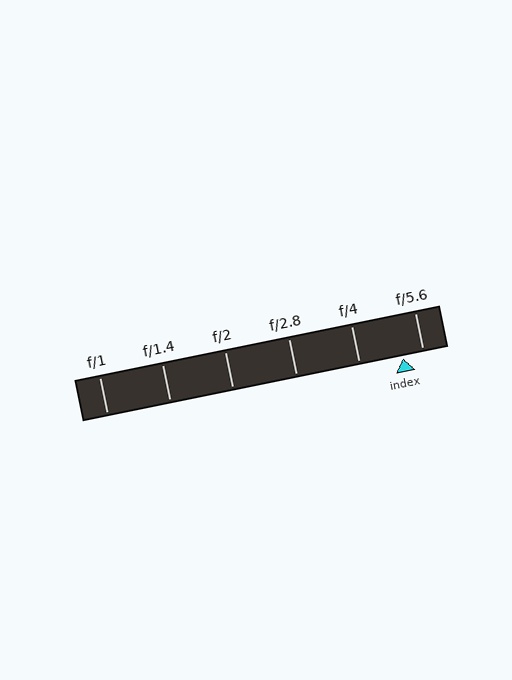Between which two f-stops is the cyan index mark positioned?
The index mark is between f/4 and f/5.6.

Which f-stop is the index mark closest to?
The index mark is closest to f/5.6.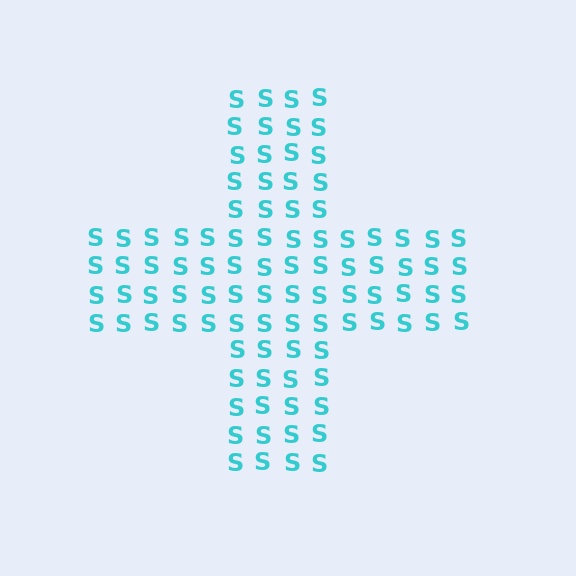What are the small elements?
The small elements are letter S's.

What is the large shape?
The large shape is a cross.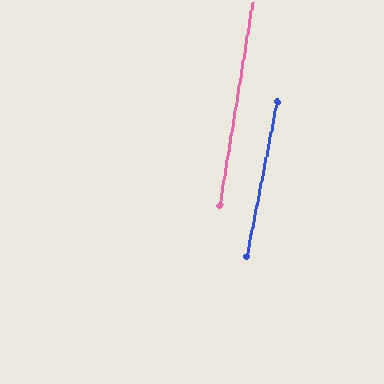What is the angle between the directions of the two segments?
Approximately 2 degrees.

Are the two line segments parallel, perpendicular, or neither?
Parallel — their directions differ by only 2.0°.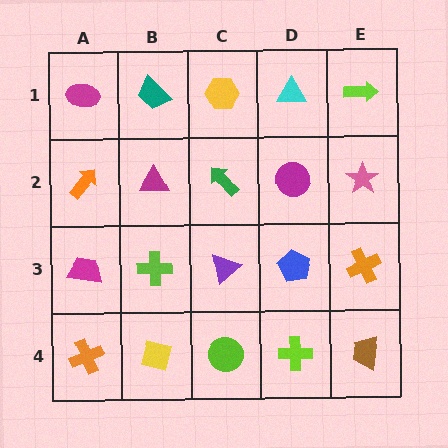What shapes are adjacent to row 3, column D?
A magenta circle (row 2, column D), a lime cross (row 4, column D), a purple triangle (row 3, column C), an orange cross (row 3, column E).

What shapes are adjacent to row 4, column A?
A magenta trapezoid (row 3, column A), a yellow square (row 4, column B).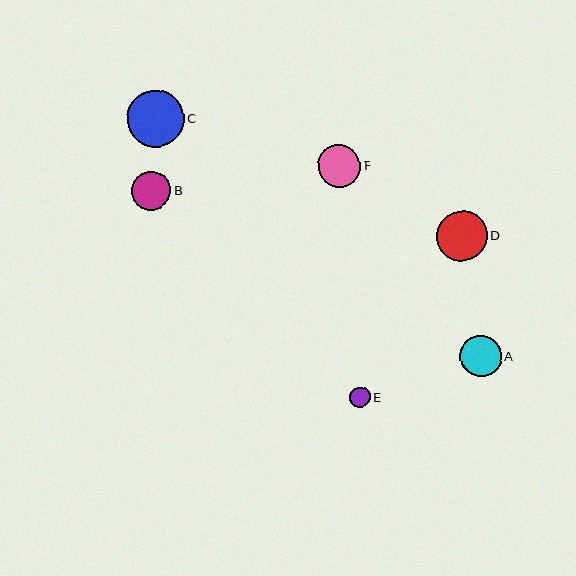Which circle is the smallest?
Circle E is the smallest with a size of approximately 21 pixels.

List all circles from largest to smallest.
From largest to smallest: C, D, F, A, B, E.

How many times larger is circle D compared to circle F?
Circle D is approximately 1.2 times the size of circle F.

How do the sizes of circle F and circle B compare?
Circle F and circle B are approximately the same size.